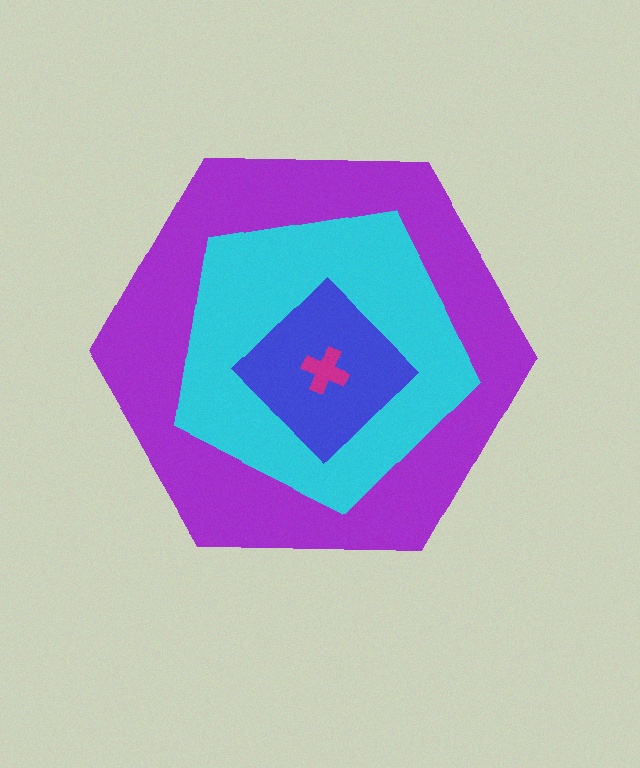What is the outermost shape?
The purple hexagon.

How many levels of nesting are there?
4.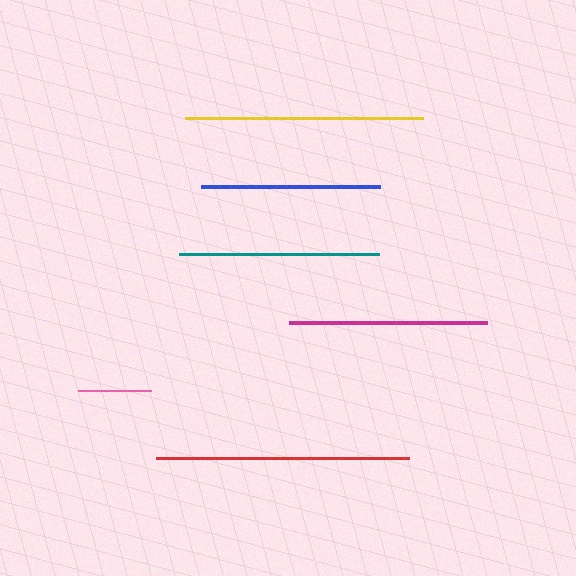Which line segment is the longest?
The red line is the longest at approximately 253 pixels.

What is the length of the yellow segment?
The yellow segment is approximately 237 pixels long.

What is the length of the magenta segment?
The magenta segment is approximately 199 pixels long.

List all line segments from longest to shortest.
From longest to shortest: red, yellow, teal, magenta, blue, pink.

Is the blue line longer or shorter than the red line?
The red line is longer than the blue line.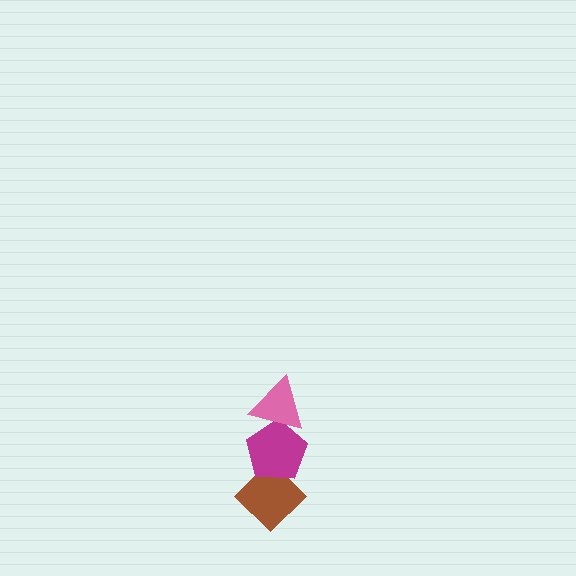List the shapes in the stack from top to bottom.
From top to bottom: the pink triangle, the magenta pentagon, the brown diamond.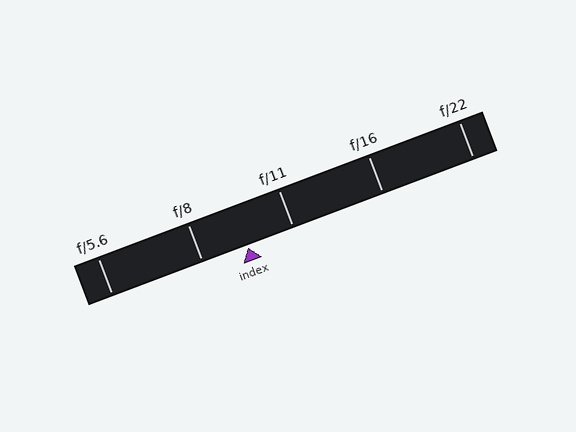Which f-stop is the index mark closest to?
The index mark is closest to f/8.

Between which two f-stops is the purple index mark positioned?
The index mark is between f/8 and f/11.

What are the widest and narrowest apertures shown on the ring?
The widest aperture shown is f/5.6 and the narrowest is f/22.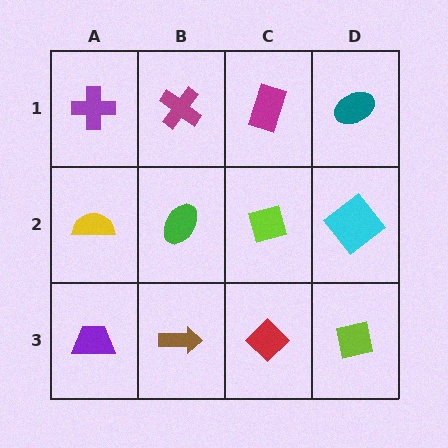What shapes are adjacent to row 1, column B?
A green ellipse (row 2, column B), a purple cross (row 1, column A), a magenta rectangle (row 1, column C).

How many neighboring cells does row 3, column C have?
3.